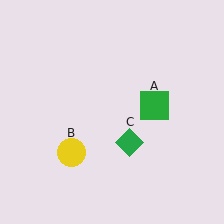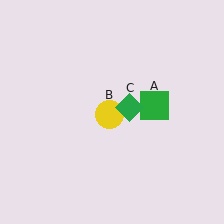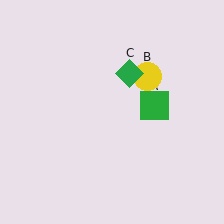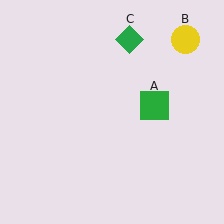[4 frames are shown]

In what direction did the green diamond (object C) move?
The green diamond (object C) moved up.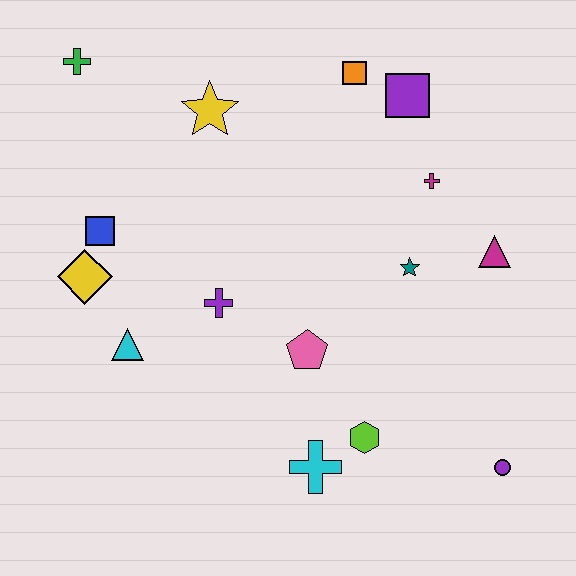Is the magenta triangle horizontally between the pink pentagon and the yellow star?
No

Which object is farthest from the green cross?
The purple circle is farthest from the green cross.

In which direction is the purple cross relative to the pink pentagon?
The purple cross is to the left of the pink pentagon.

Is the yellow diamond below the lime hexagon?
No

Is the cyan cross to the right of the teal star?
No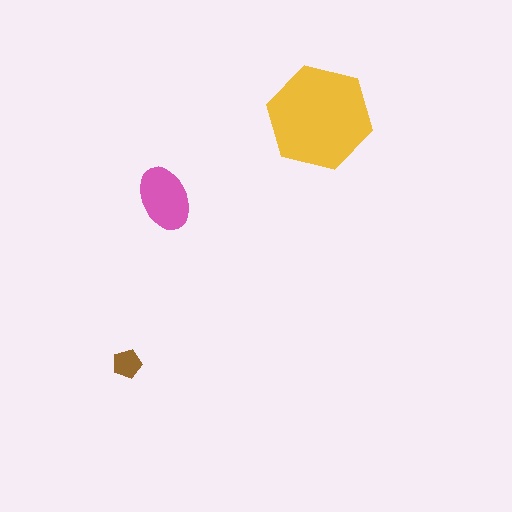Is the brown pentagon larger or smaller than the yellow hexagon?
Smaller.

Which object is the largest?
The yellow hexagon.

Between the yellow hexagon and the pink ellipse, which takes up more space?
The yellow hexagon.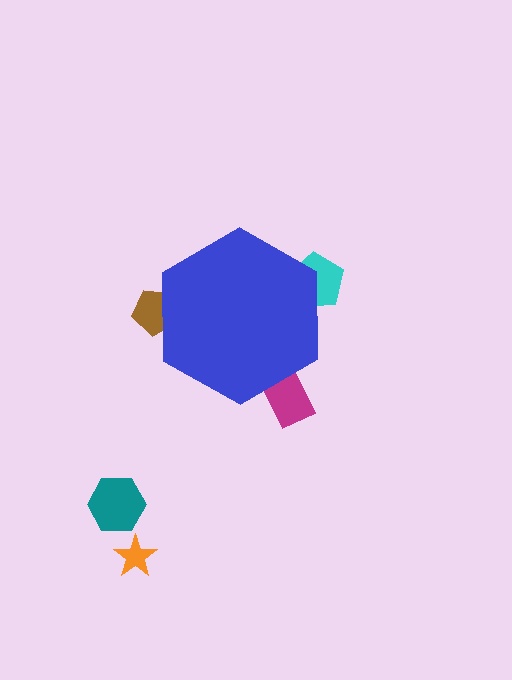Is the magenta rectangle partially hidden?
Yes, the magenta rectangle is partially hidden behind the blue hexagon.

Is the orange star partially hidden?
No, the orange star is fully visible.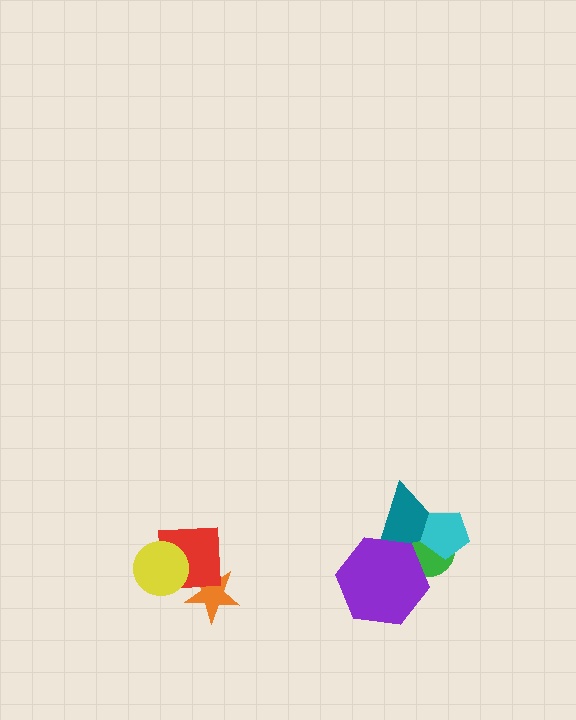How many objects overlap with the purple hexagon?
2 objects overlap with the purple hexagon.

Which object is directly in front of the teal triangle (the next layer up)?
The purple hexagon is directly in front of the teal triangle.